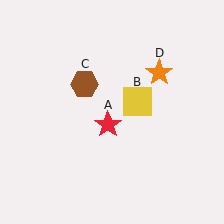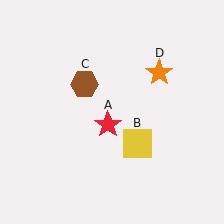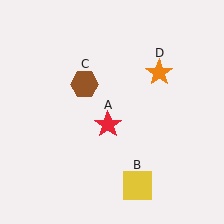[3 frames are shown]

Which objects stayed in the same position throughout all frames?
Red star (object A) and brown hexagon (object C) and orange star (object D) remained stationary.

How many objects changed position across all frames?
1 object changed position: yellow square (object B).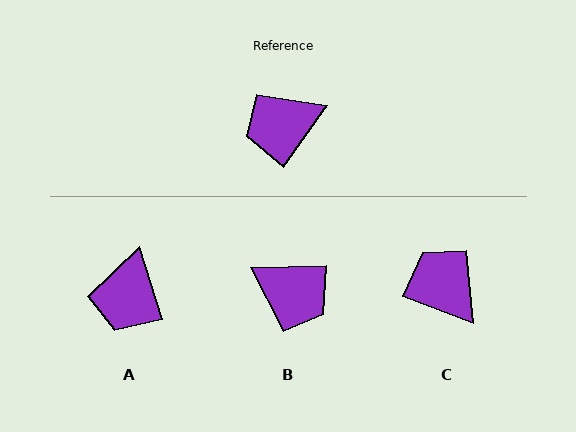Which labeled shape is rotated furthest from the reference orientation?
B, about 126 degrees away.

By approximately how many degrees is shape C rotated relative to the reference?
Approximately 75 degrees clockwise.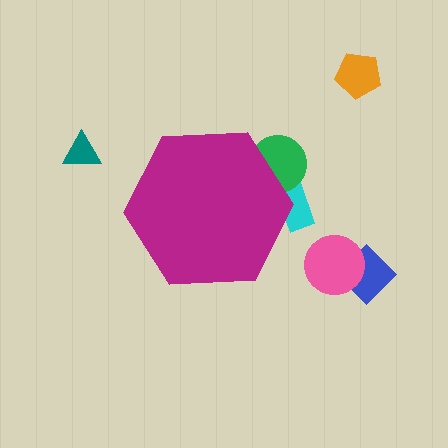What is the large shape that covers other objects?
A magenta hexagon.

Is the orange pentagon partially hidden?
No, the orange pentagon is fully visible.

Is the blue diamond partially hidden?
No, the blue diamond is fully visible.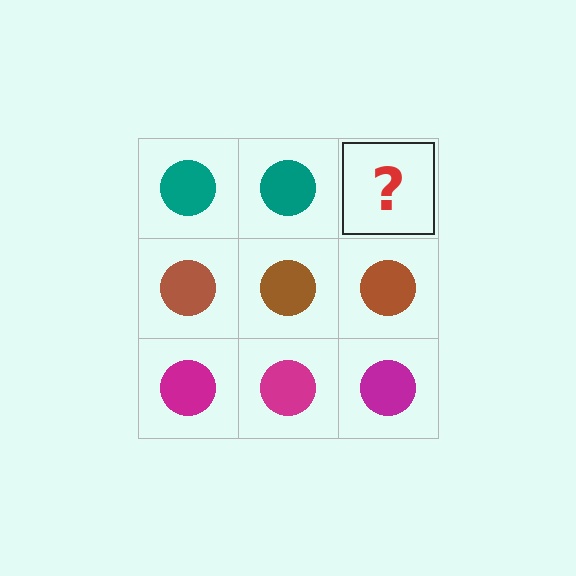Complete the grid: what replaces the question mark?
The question mark should be replaced with a teal circle.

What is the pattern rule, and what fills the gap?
The rule is that each row has a consistent color. The gap should be filled with a teal circle.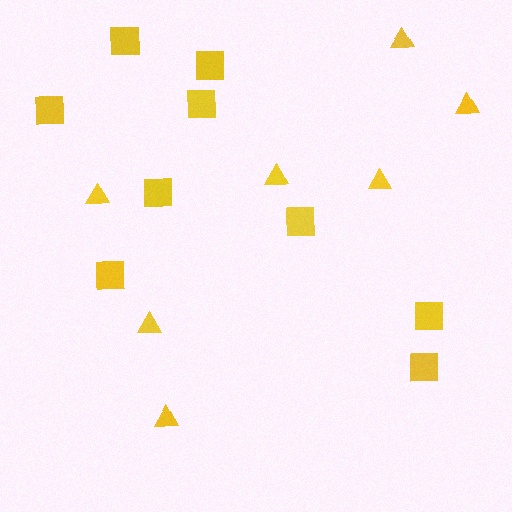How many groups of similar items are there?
There are 2 groups: one group of squares (9) and one group of triangles (7).